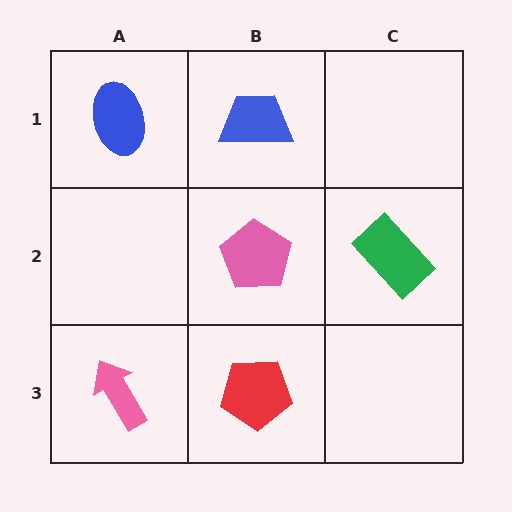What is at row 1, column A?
A blue ellipse.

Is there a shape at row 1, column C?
No, that cell is empty.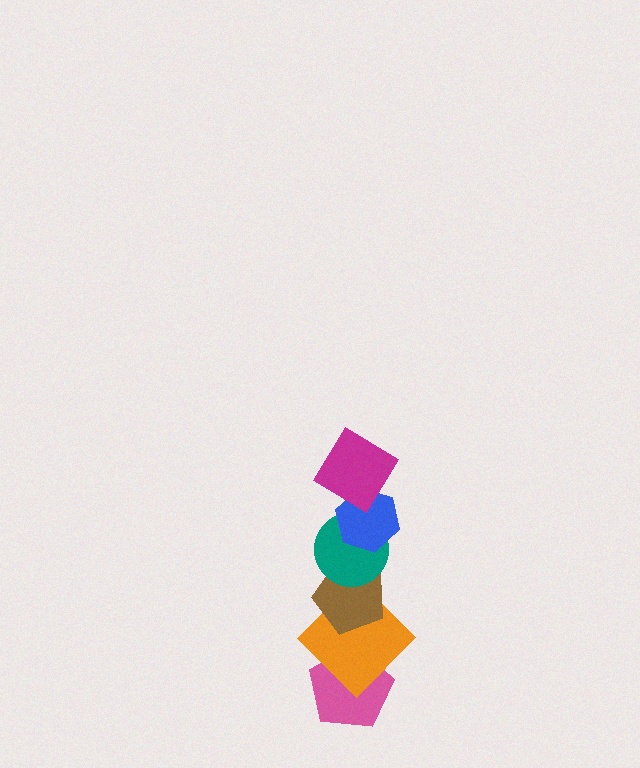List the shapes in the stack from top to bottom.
From top to bottom: the magenta diamond, the blue hexagon, the teal circle, the brown pentagon, the orange diamond, the pink pentagon.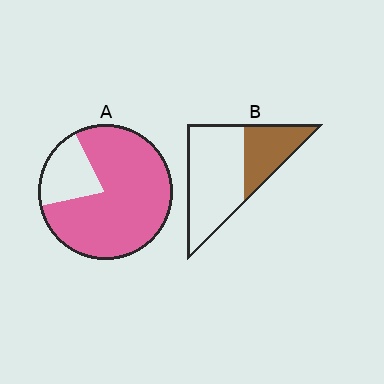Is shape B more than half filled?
No.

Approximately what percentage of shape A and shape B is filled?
A is approximately 80% and B is approximately 35%.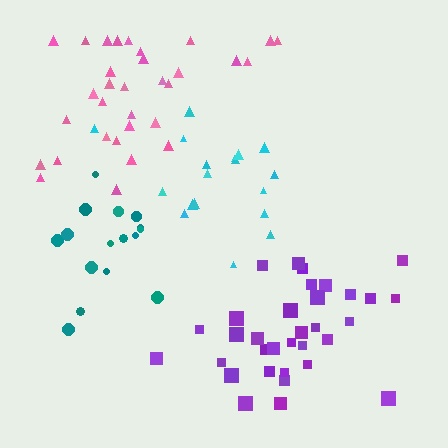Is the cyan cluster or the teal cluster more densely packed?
Teal.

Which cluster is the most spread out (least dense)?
Pink.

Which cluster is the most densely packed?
Purple.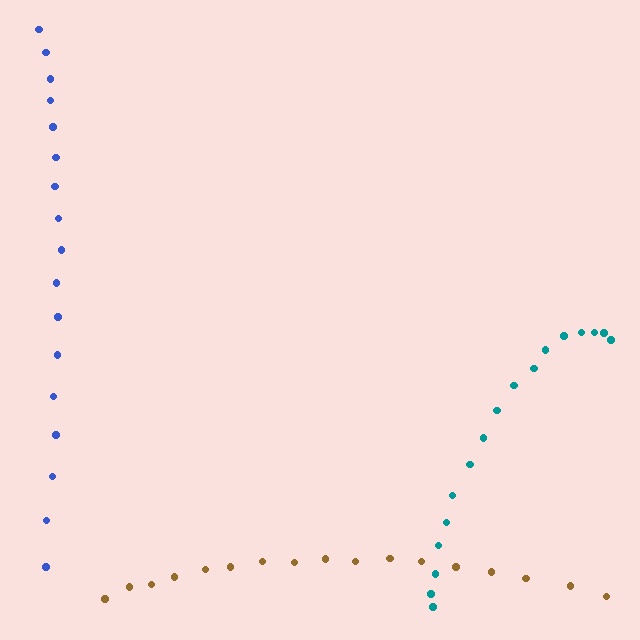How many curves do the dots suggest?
There are 3 distinct paths.